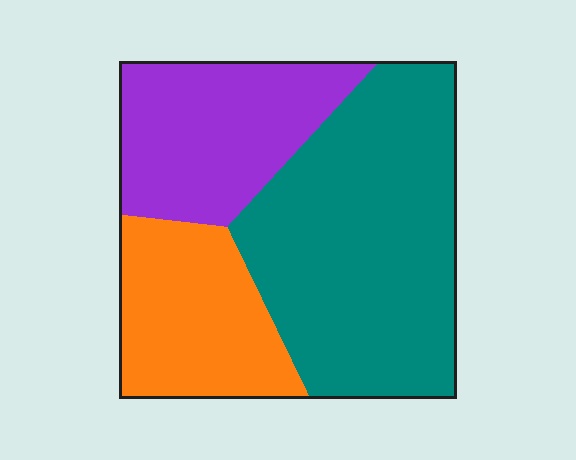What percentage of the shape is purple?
Purple takes up about one quarter (1/4) of the shape.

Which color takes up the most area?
Teal, at roughly 50%.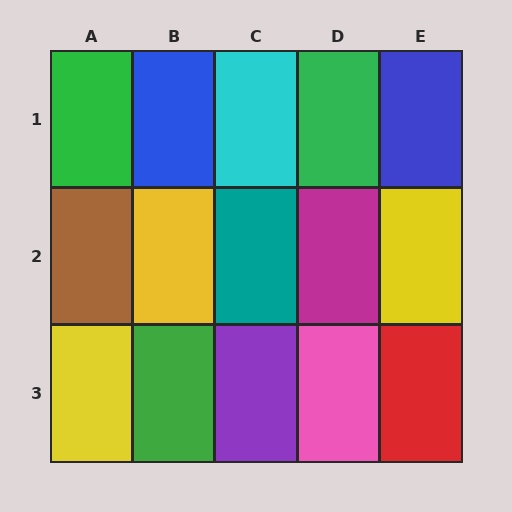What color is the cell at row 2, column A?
Brown.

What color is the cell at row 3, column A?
Yellow.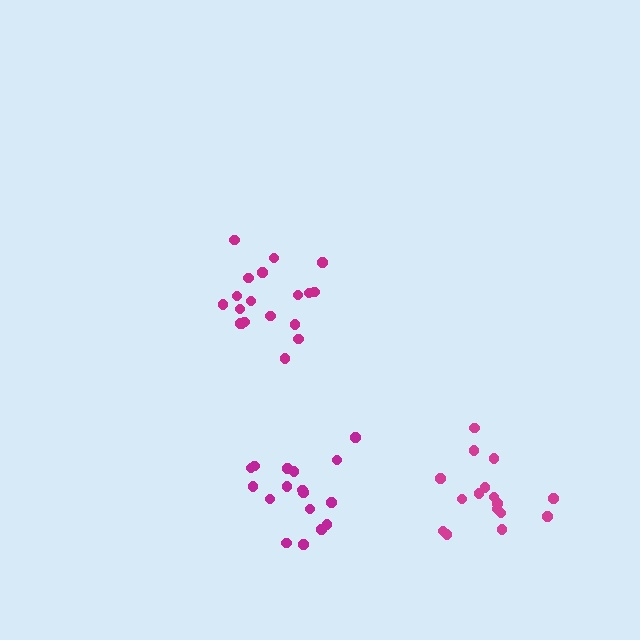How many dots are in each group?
Group 1: 19 dots, Group 2: 16 dots, Group 3: 17 dots (52 total).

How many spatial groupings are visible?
There are 3 spatial groupings.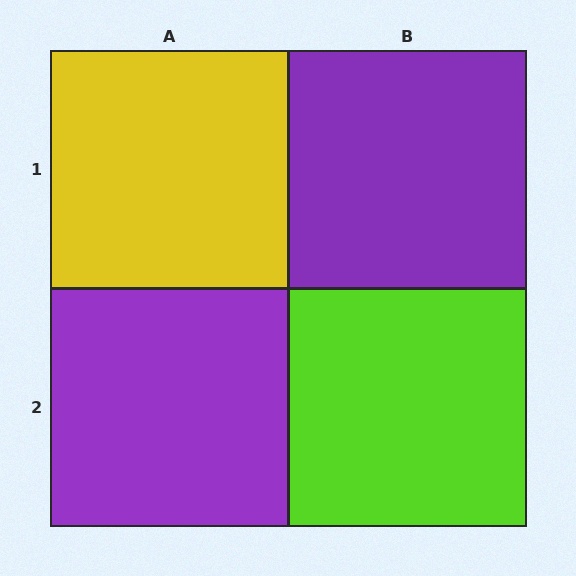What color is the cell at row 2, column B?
Lime.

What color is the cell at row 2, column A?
Purple.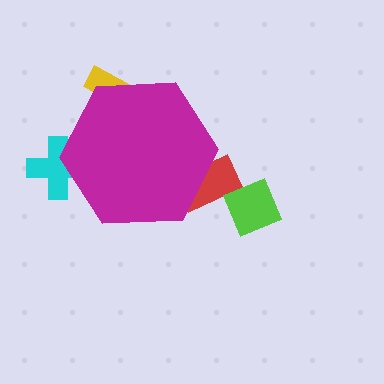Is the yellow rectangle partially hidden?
Yes, the yellow rectangle is partially hidden behind the magenta hexagon.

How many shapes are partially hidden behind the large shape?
3 shapes are partially hidden.